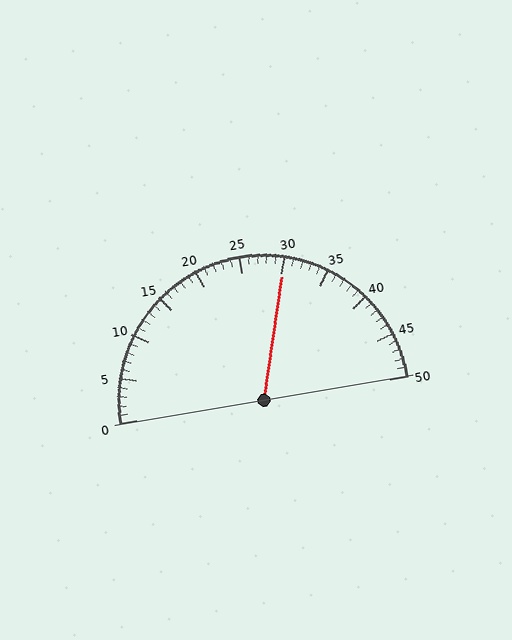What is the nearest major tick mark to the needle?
The nearest major tick mark is 30.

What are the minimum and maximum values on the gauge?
The gauge ranges from 0 to 50.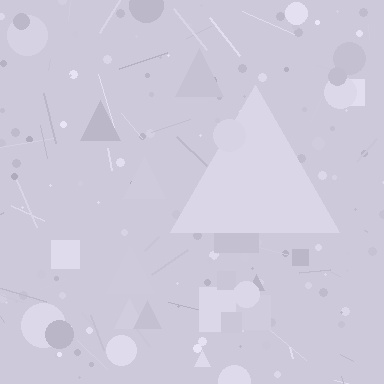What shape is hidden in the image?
A triangle is hidden in the image.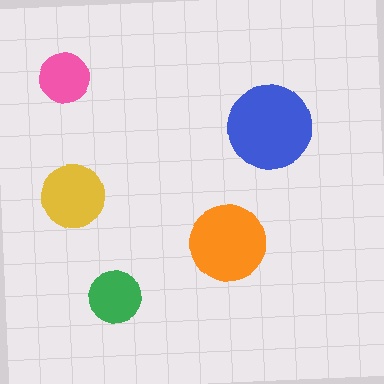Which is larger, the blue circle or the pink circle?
The blue one.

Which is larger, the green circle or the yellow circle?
The yellow one.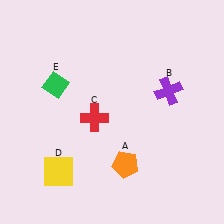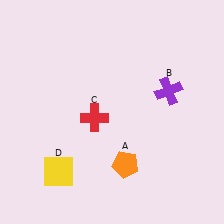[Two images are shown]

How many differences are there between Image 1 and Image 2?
There is 1 difference between the two images.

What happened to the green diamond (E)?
The green diamond (E) was removed in Image 2. It was in the top-left area of Image 1.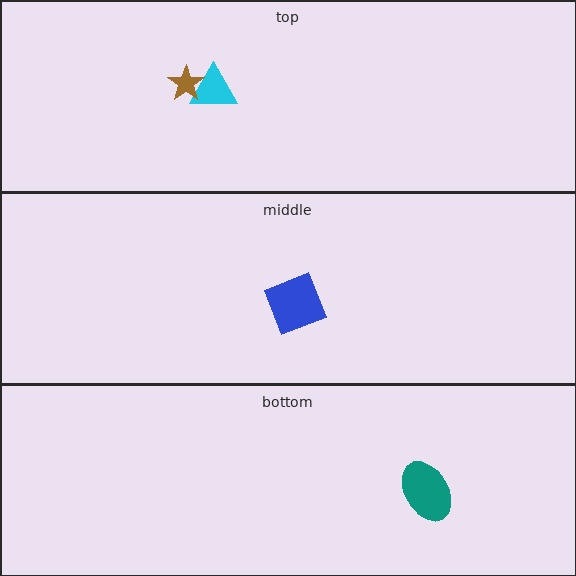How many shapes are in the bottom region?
1.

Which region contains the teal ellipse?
The bottom region.